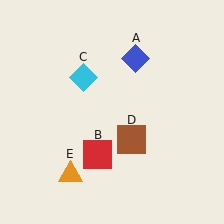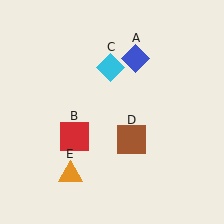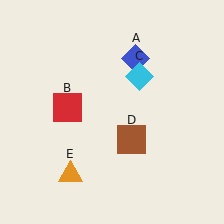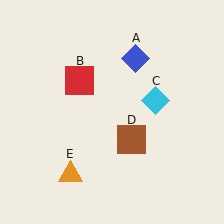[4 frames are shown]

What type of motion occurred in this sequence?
The red square (object B), cyan diamond (object C) rotated clockwise around the center of the scene.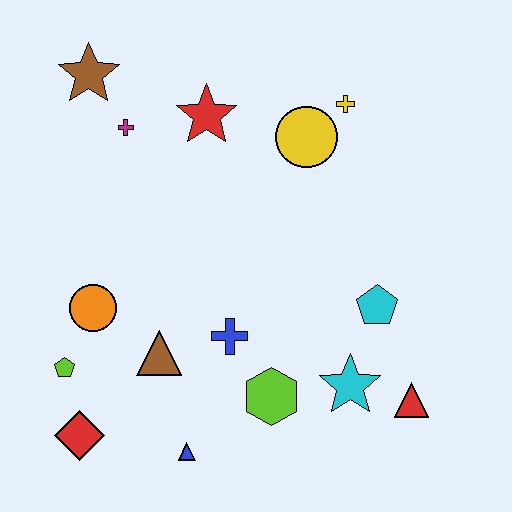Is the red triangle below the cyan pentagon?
Yes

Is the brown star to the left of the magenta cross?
Yes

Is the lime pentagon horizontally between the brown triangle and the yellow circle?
No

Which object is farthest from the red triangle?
The brown star is farthest from the red triangle.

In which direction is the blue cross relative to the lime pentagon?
The blue cross is to the right of the lime pentagon.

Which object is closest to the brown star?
The magenta cross is closest to the brown star.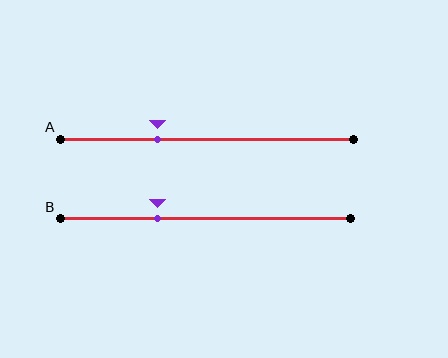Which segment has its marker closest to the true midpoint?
Segment B has its marker closest to the true midpoint.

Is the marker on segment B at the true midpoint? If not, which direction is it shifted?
No, the marker on segment B is shifted to the left by about 16% of the segment length.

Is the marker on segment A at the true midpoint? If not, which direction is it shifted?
No, the marker on segment A is shifted to the left by about 17% of the segment length.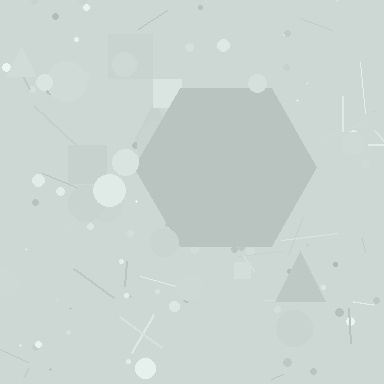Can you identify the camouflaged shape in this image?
The camouflaged shape is a hexagon.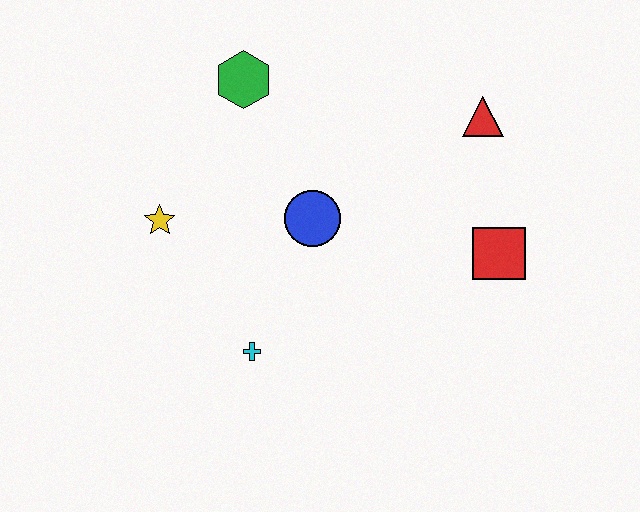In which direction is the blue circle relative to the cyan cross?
The blue circle is above the cyan cross.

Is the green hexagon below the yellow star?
No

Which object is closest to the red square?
The red triangle is closest to the red square.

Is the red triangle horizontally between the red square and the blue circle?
Yes